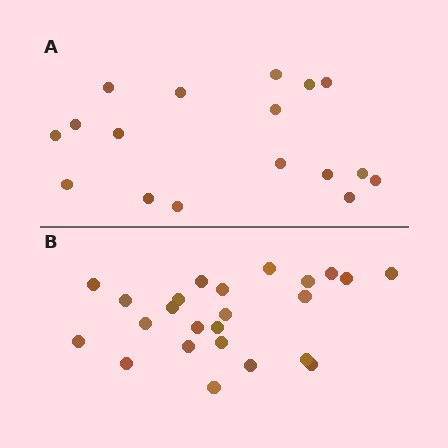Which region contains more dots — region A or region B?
Region B (the bottom region) has more dots.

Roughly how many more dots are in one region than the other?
Region B has roughly 8 or so more dots than region A.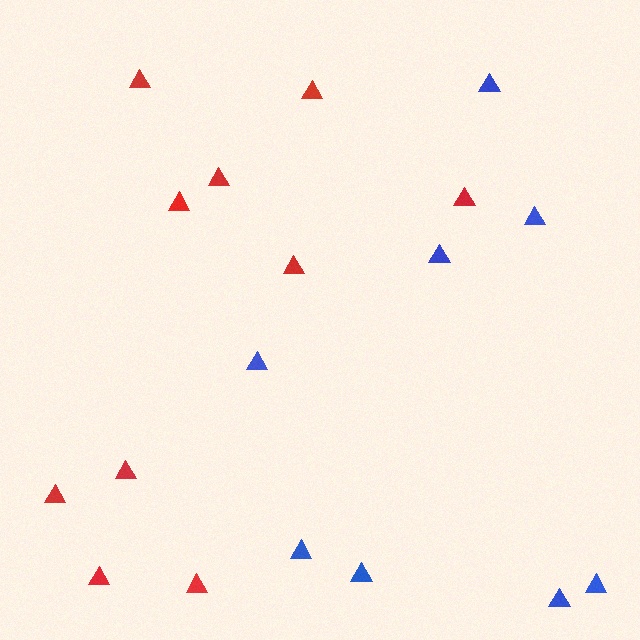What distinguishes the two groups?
There are 2 groups: one group of blue triangles (8) and one group of red triangles (10).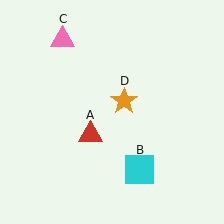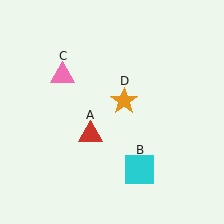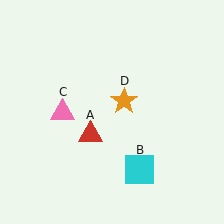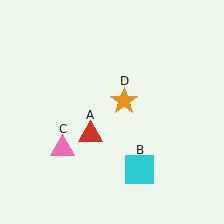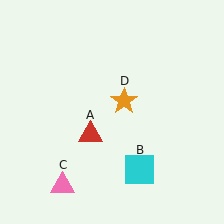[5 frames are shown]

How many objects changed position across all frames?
1 object changed position: pink triangle (object C).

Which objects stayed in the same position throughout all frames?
Red triangle (object A) and cyan square (object B) and orange star (object D) remained stationary.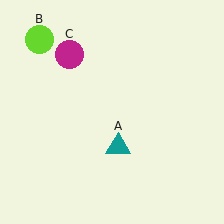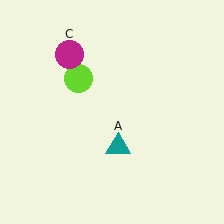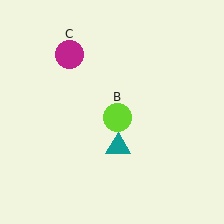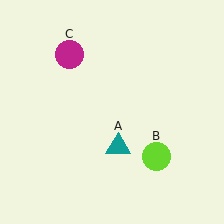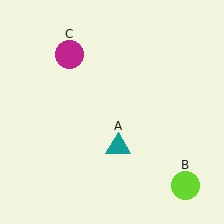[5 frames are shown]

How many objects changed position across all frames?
1 object changed position: lime circle (object B).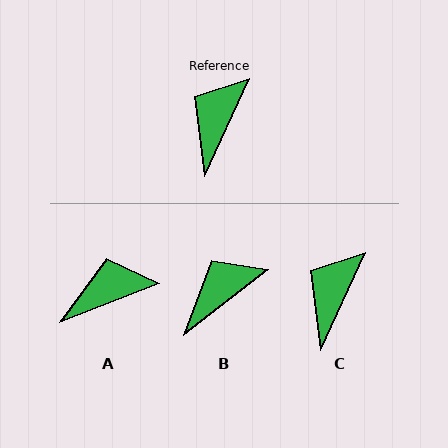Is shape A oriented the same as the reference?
No, it is off by about 44 degrees.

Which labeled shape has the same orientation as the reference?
C.